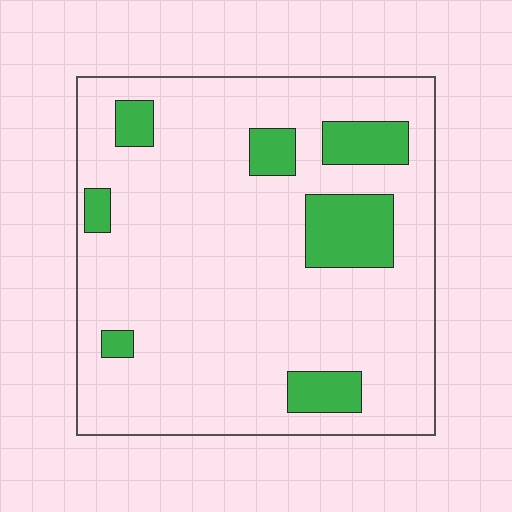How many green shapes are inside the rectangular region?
7.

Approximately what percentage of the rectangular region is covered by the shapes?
Approximately 15%.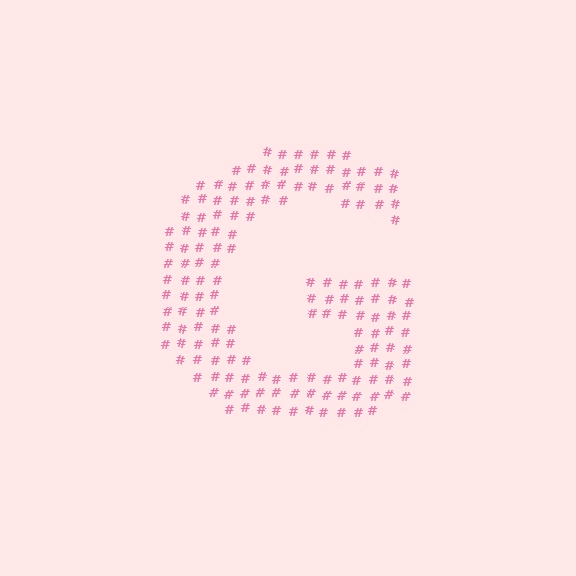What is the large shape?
The large shape is the letter G.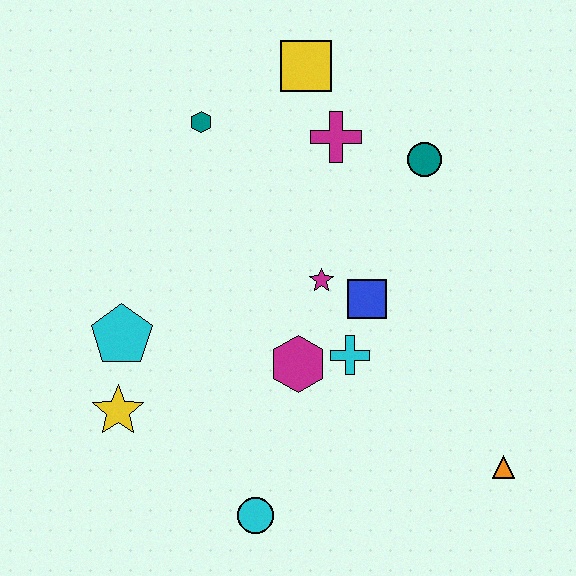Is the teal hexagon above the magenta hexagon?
Yes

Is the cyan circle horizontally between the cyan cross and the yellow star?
Yes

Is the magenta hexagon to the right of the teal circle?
No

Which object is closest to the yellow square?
The magenta cross is closest to the yellow square.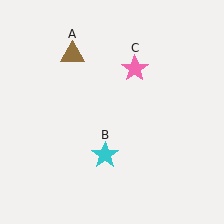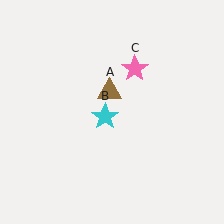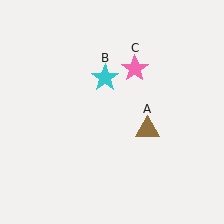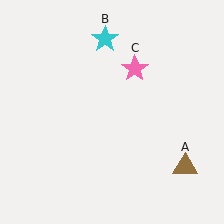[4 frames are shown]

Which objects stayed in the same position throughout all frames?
Pink star (object C) remained stationary.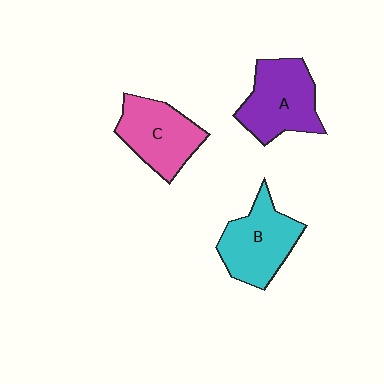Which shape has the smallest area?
Shape C (pink).